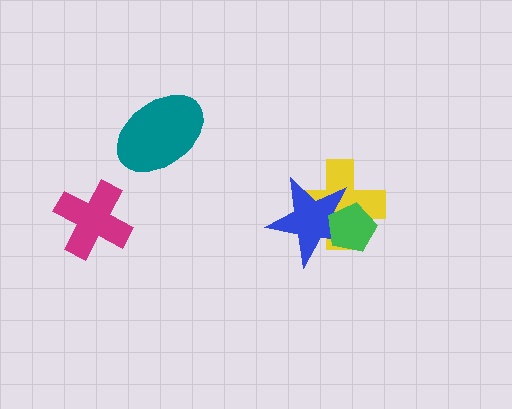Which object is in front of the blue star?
The green pentagon is in front of the blue star.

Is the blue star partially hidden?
Yes, it is partially covered by another shape.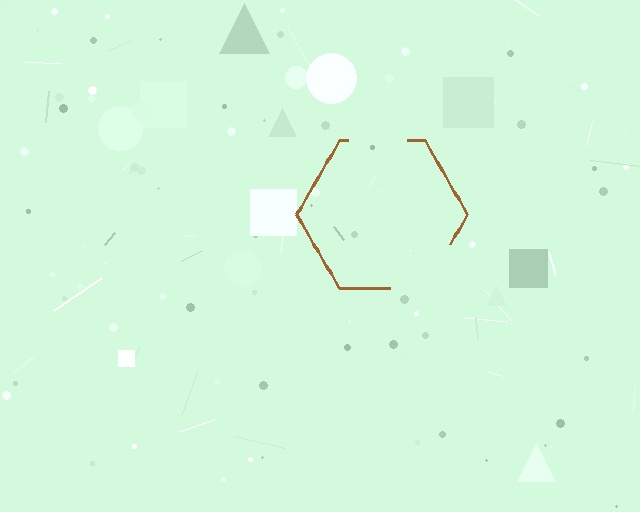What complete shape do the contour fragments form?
The contour fragments form a hexagon.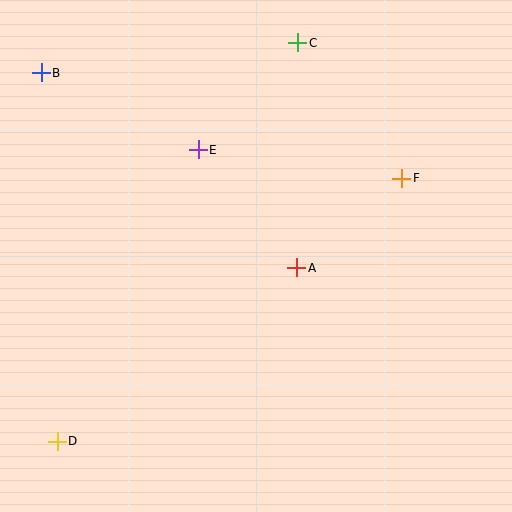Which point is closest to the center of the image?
Point A at (297, 268) is closest to the center.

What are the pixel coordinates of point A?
Point A is at (297, 268).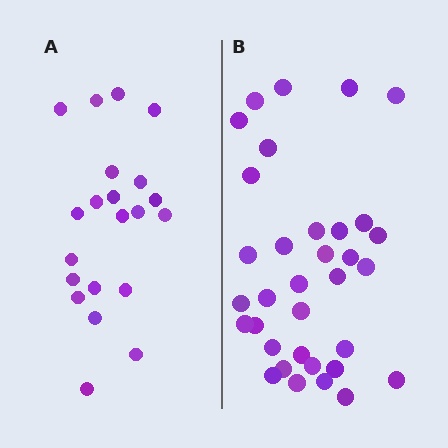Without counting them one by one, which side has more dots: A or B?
Region B (the right region) has more dots.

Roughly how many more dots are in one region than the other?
Region B has approximately 15 more dots than region A.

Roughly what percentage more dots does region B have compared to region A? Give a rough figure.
About 60% more.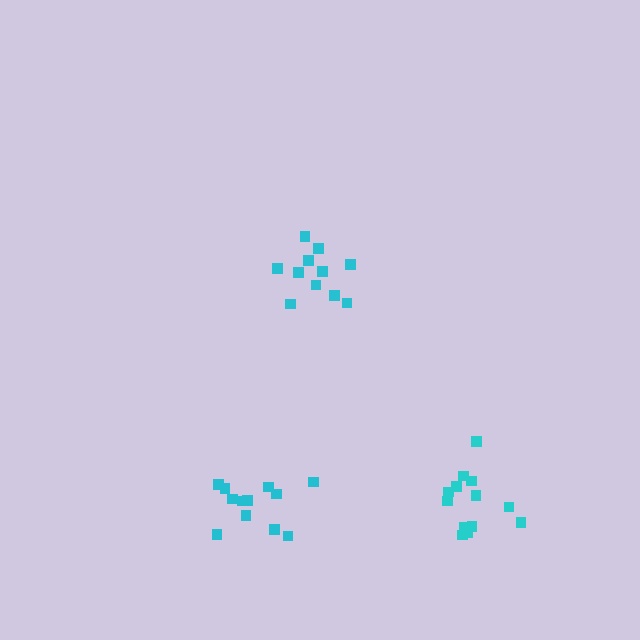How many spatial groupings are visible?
There are 3 spatial groupings.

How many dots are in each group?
Group 1: 11 dots, Group 2: 12 dots, Group 3: 13 dots (36 total).